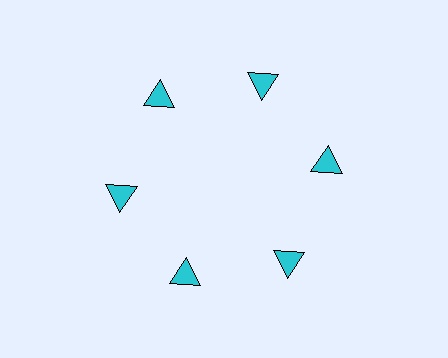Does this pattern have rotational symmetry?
Yes, this pattern has 6-fold rotational symmetry. It looks the same after rotating 60 degrees around the center.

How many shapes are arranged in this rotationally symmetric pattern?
There are 6 shapes, arranged in 6 groups of 1.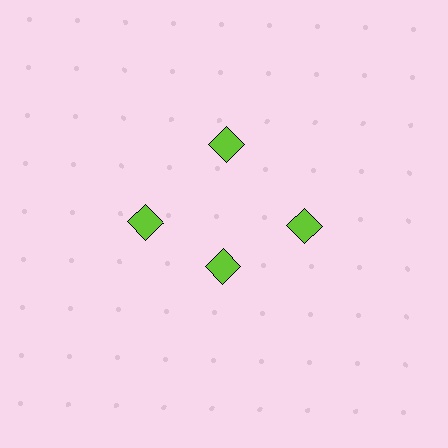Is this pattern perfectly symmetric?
No. The 4 lime diamonds are arranged in a ring, but one element near the 6 o'clock position is pulled inward toward the center, breaking the 4-fold rotational symmetry.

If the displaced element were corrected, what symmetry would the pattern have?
It would have 4-fold rotational symmetry — the pattern would map onto itself every 90 degrees.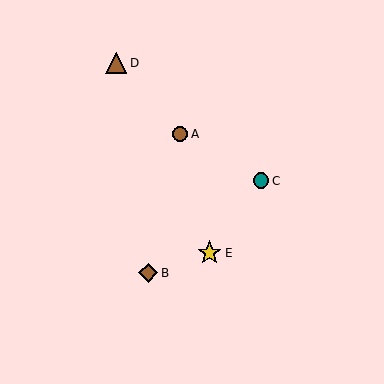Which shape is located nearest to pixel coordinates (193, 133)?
The brown circle (labeled A) at (180, 134) is nearest to that location.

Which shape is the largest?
The yellow star (labeled E) is the largest.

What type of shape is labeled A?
Shape A is a brown circle.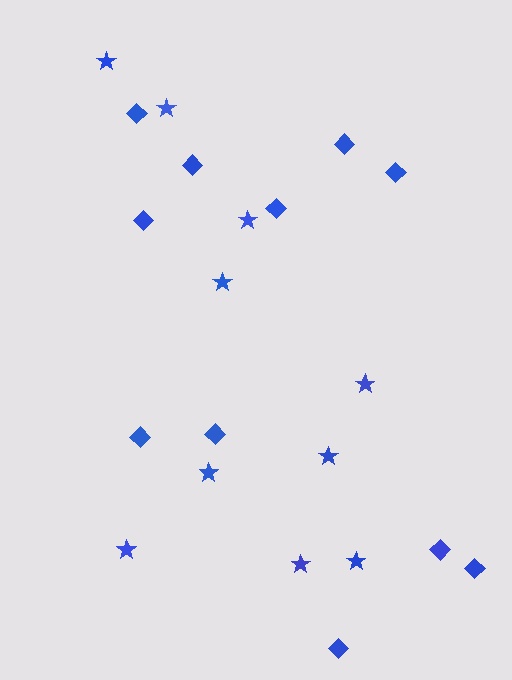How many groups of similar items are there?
There are 2 groups: one group of diamonds (11) and one group of stars (10).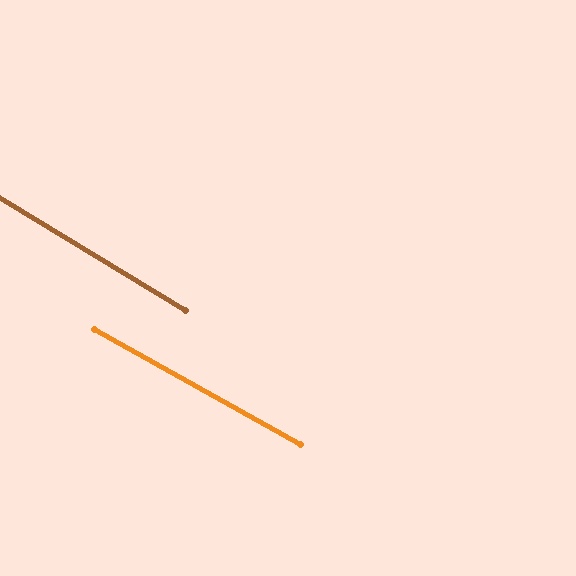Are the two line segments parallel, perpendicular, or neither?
Parallel — their directions differ by only 2.0°.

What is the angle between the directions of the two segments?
Approximately 2 degrees.